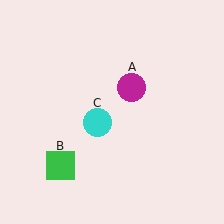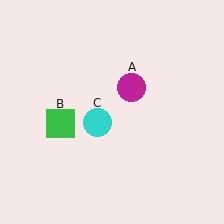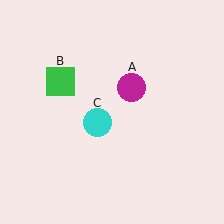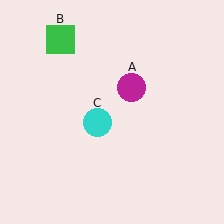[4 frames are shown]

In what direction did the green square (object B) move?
The green square (object B) moved up.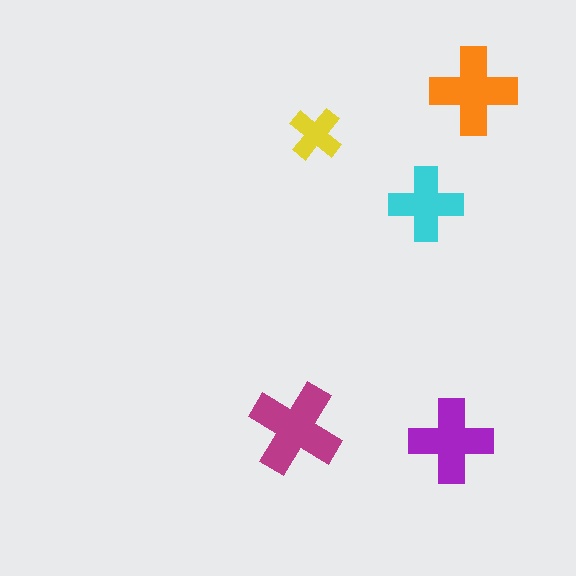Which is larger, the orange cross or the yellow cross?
The orange one.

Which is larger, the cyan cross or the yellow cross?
The cyan one.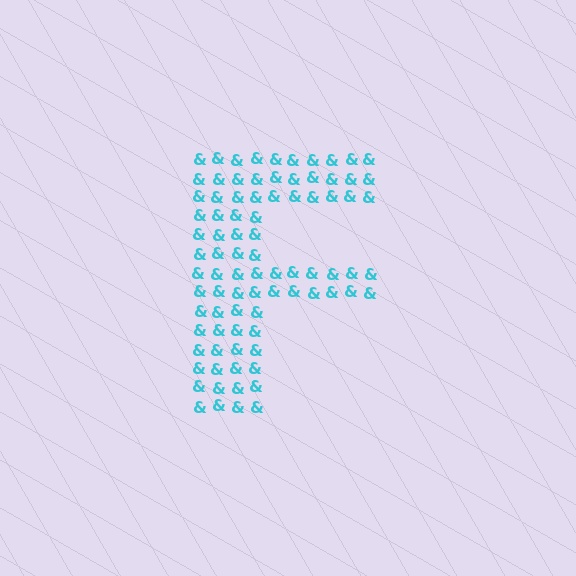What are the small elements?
The small elements are ampersands.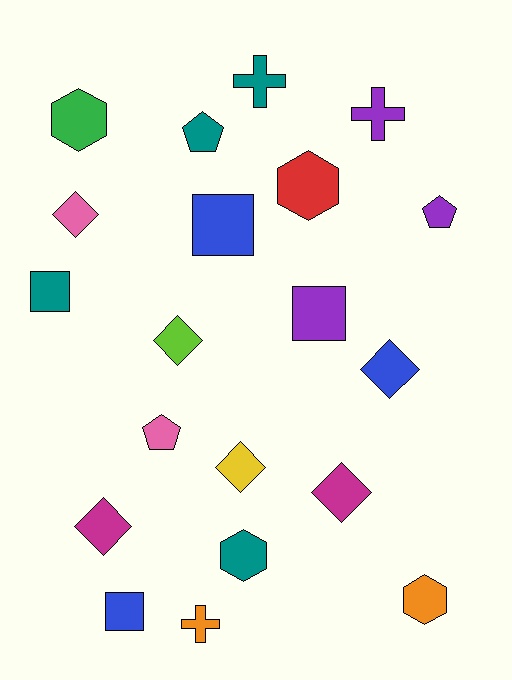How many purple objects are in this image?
There are 3 purple objects.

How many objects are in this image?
There are 20 objects.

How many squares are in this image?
There are 4 squares.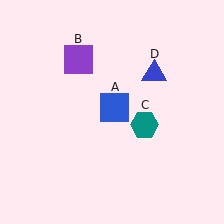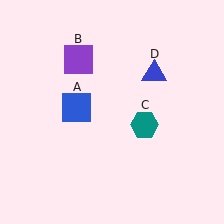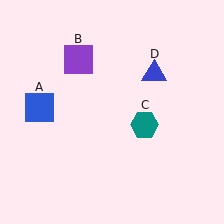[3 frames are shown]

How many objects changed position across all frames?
1 object changed position: blue square (object A).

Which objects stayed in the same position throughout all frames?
Purple square (object B) and teal hexagon (object C) and blue triangle (object D) remained stationary.